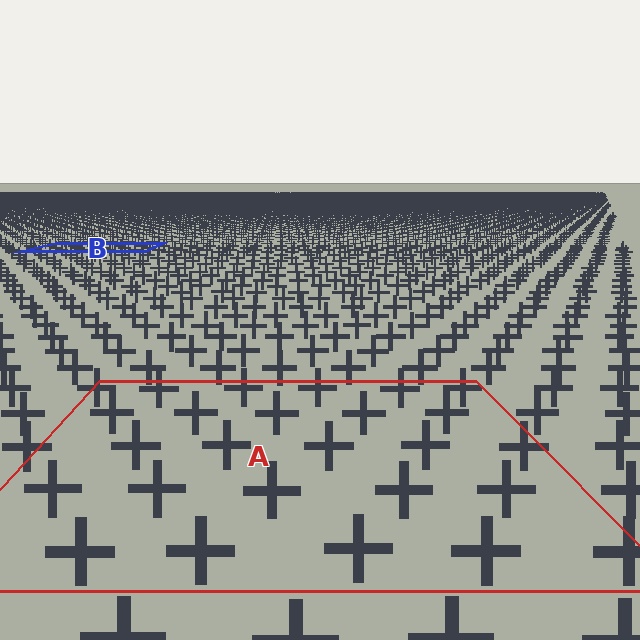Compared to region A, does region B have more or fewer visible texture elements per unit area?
Region B has more texture elements per unit area — they are packed more densely because it is farther away.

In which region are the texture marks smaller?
The texture marks are smaller in region B, because it is farther away.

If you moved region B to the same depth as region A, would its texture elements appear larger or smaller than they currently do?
They would appear larger. At a closer depth, the same texture elements are projected at a bigger on-screen size.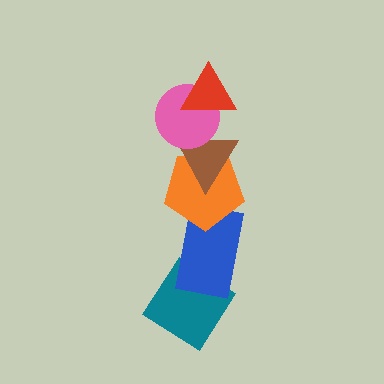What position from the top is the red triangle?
The red triangle is 1st from the top.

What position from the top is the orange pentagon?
The orange pentagon is 4th from the top.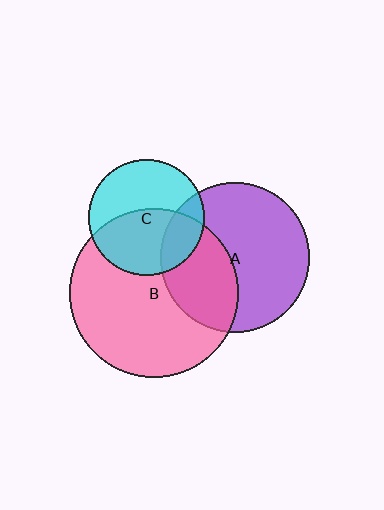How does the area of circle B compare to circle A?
Approximately 1.3 times.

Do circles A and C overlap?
Yes.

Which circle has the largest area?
Circle B (pink).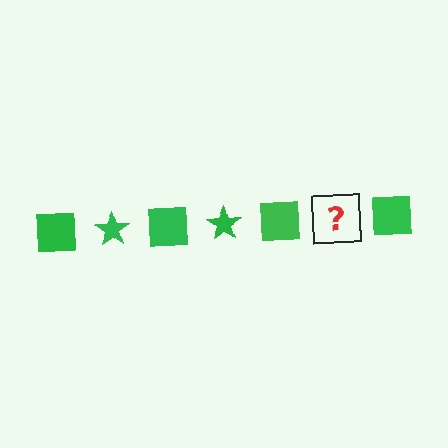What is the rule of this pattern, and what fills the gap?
The rule is that the pattern cycles through square, star shapes in green. The gap should be filled with a green star.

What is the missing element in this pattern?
The missing element is a green star.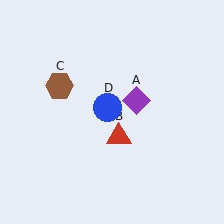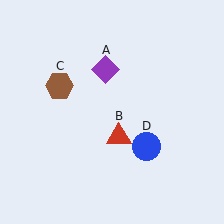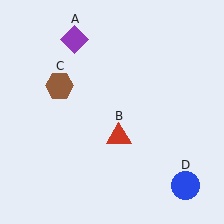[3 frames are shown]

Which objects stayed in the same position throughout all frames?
Red triangle (object B) and brown hexagon (object C) remained stationary.